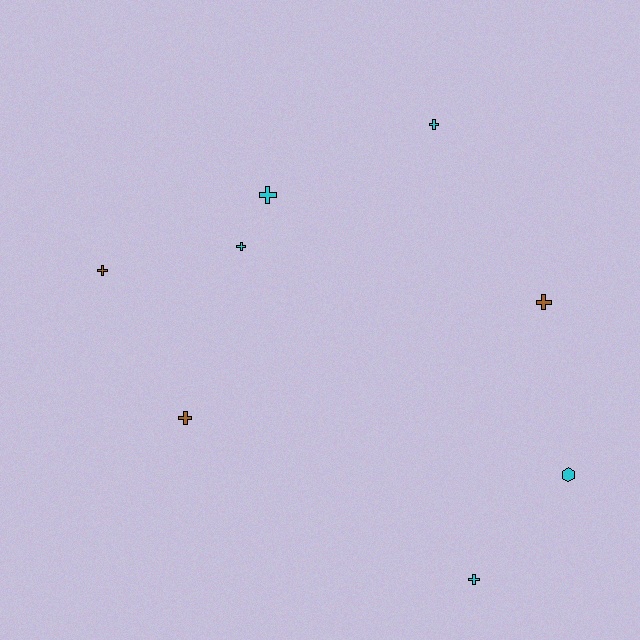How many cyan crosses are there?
There are 4 cyan crosses.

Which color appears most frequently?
Cyan, with 5 objects.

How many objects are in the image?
There are 8 objects.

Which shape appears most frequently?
Cross, with 7 objects.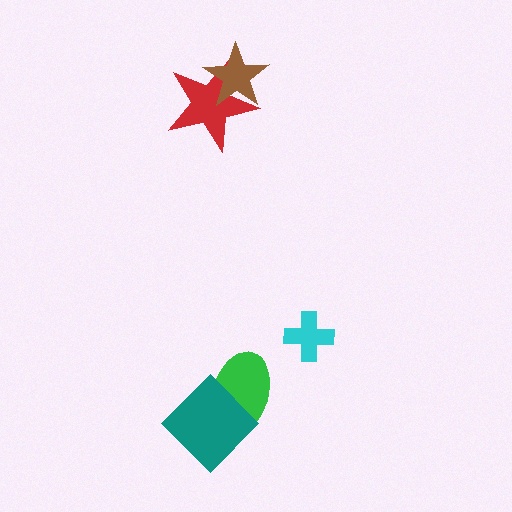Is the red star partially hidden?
Yes, it is partially covered by another shape.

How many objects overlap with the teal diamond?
1 object overlaps with the teal diamond.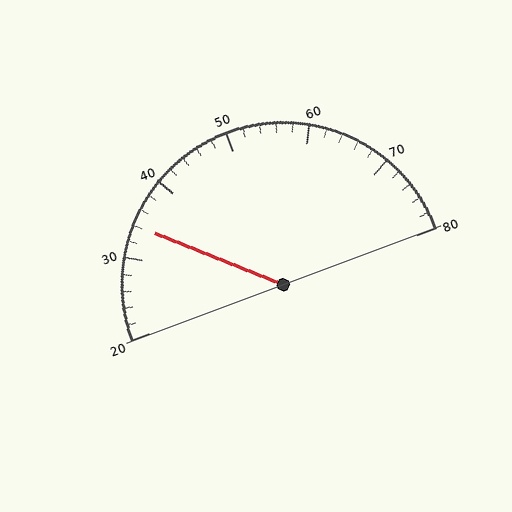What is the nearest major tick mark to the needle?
The nearest major tick mark is 30.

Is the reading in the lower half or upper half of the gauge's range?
The reading is in the lower half of the range (20 to 80).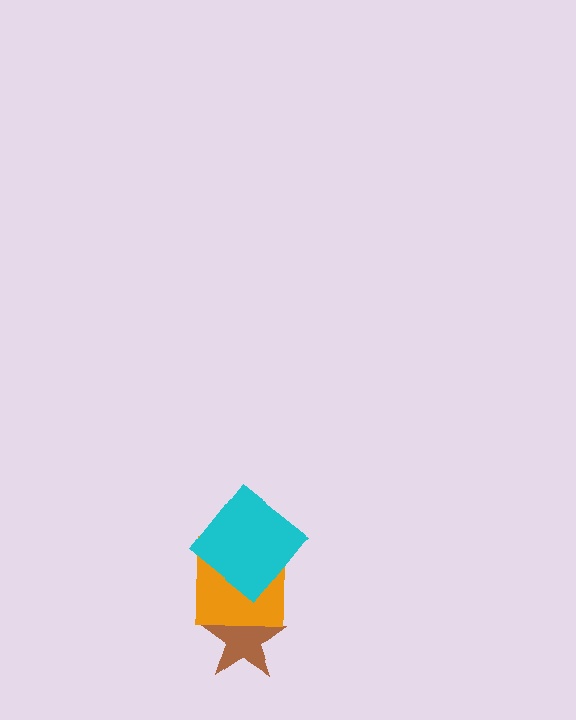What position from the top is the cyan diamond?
The cyan diamond is 1st from the top.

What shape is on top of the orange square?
The cyan diamond is on top of the orange square.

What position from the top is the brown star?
The brown star is 3rd from the top.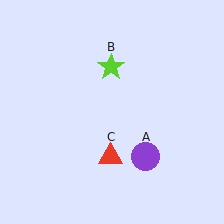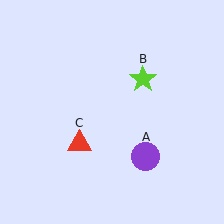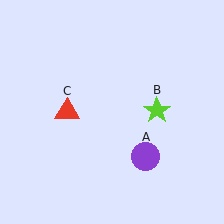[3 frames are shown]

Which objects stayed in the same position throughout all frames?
Purple circle (object A) remained stationary.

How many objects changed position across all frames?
2 objects changed position: lime star (object B), red triangle (object C).